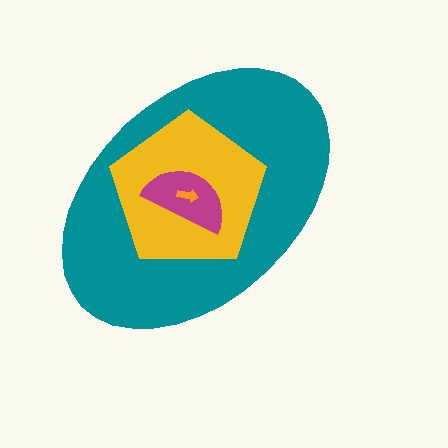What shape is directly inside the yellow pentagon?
The magenta semicircle.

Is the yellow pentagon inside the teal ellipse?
Yes.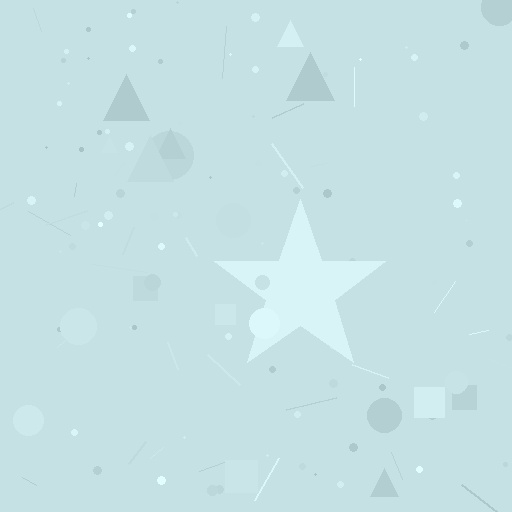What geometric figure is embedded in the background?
A star is embedded in the background.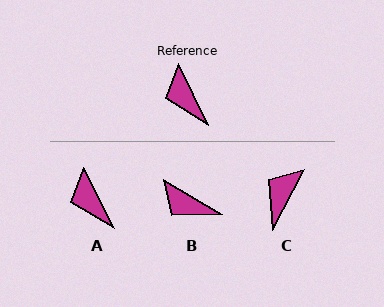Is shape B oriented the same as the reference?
No, it is off by about 32 degrees.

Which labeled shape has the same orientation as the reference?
A.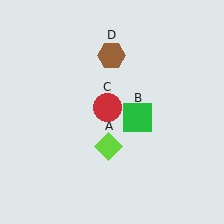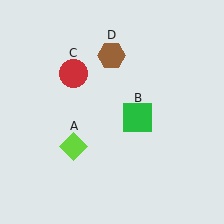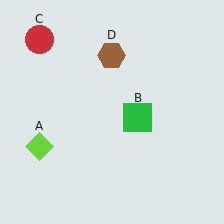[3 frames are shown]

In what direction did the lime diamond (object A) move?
The lime diamond (object A) moved left.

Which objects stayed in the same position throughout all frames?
Green square (object B) and brown hexagon (object D) remained stationary.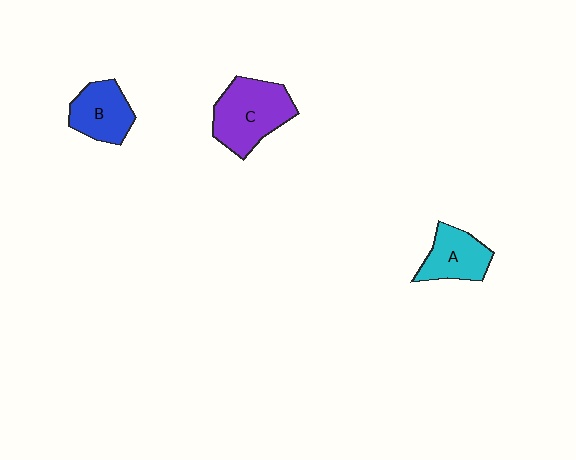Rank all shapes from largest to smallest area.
From largest to smallest: C (purple), B (blue), A (cyan).